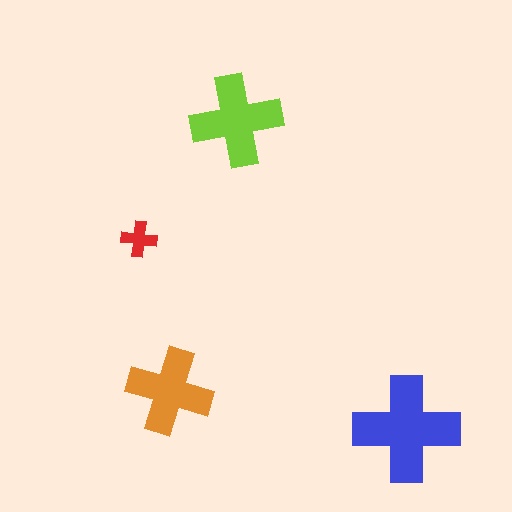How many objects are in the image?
There are 4 objects in the image.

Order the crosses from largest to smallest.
the blue one, the lime one, the orange one, the red one.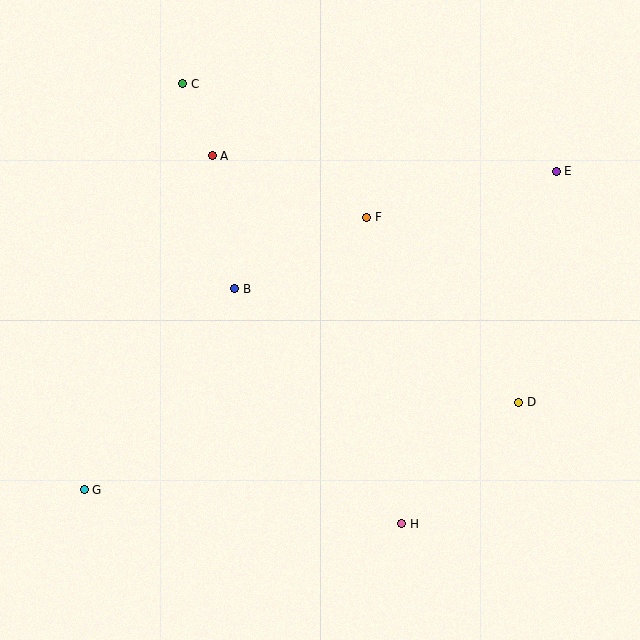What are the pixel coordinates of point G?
Point G is at (84, 490).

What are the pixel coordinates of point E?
Point E is at (556, 171).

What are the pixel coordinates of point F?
Point F is at (367, 217).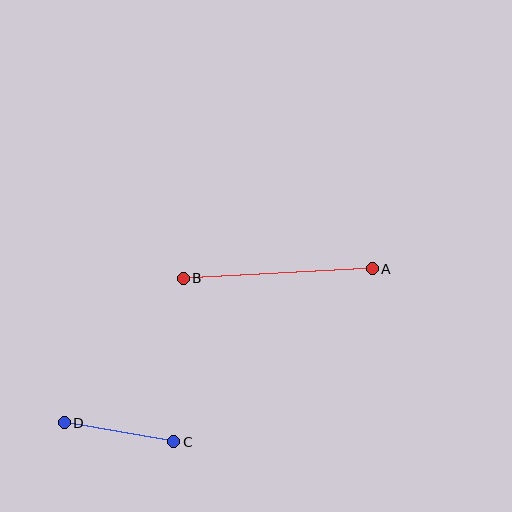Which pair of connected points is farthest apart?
Points A and B are farthest apart.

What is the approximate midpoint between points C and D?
The midpoint is at approximately (119, 432) pixels.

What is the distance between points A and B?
The distance is approximately 189 pixels.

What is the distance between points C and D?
The distance is approximately 111 pixels.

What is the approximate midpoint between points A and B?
The midpoint is at approximately (278, 274) pixels.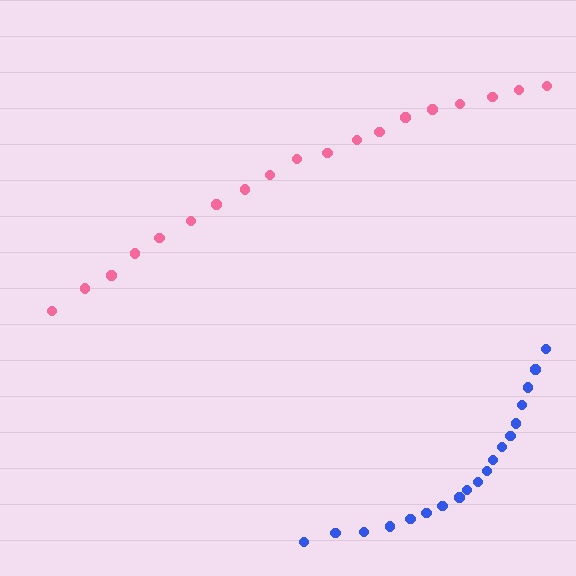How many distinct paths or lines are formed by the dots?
There are 2 distinct paths.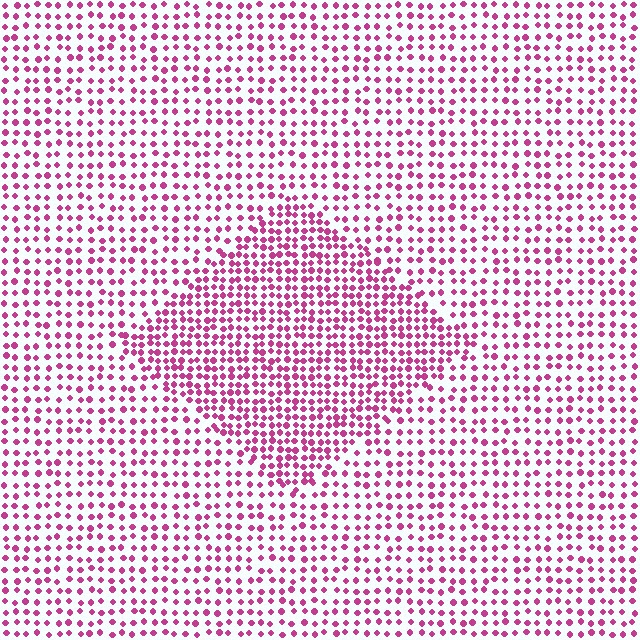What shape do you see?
I see a diamond.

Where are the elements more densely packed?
The elements are more densely packed inside the diamond boundary.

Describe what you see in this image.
The image contains small magenta elements arranged at two different densities. A diamond-shaped region is visible where the elements are more densely packed than the surrounding area.